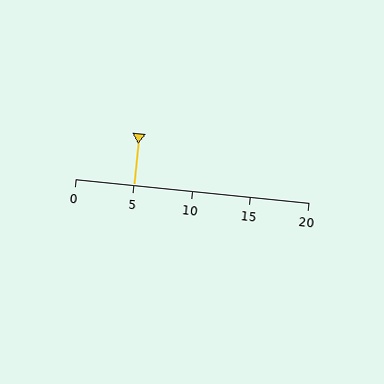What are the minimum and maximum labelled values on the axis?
The axis runs from 0 to 20.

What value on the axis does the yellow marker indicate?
The marker indicates approximately 5.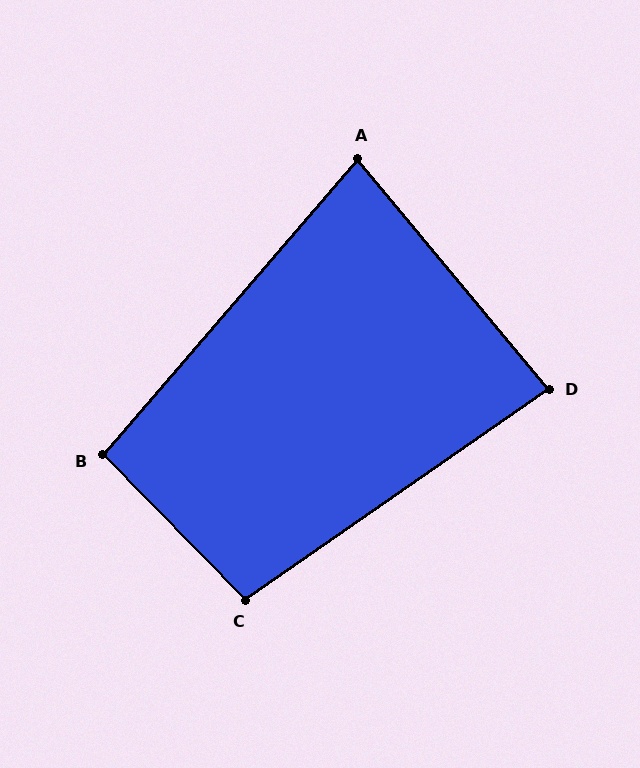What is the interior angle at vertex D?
Approximately 85 degrees (approximately right).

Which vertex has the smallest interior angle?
A, at approximately 80 degrees.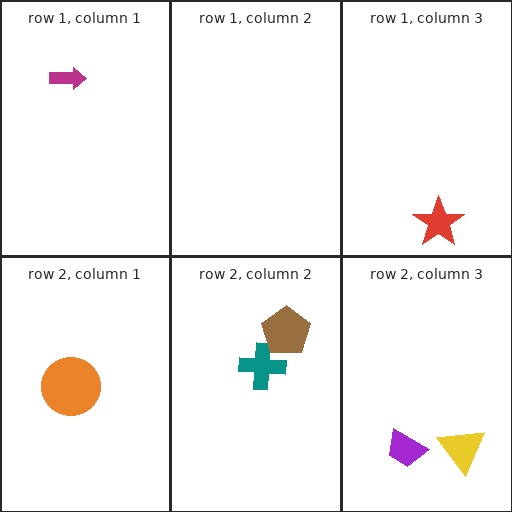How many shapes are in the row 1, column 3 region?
1.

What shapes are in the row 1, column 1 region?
The magenta arrow.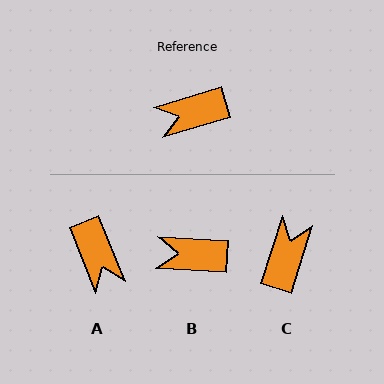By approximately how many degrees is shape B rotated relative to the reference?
Approximately 20 degrees clockwise.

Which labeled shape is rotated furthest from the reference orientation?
C, about 124 degrees away.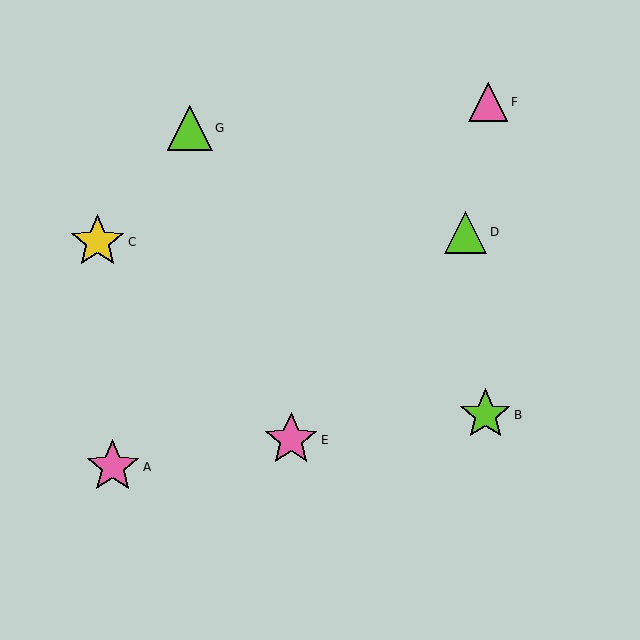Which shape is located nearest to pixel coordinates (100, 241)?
The yellow star (labeled C) at (98, 242) is nearest to that location.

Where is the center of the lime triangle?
The center of the lime triangle is at (466, 232).